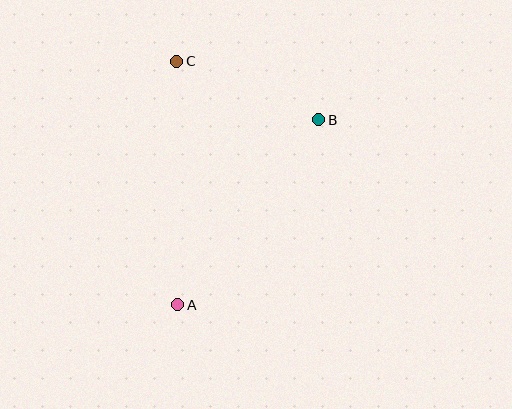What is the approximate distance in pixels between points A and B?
The distance between A and B is approximately 233 pixels.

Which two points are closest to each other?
Points B and C are closest to each other.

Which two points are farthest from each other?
Points A and C are farthest from each other.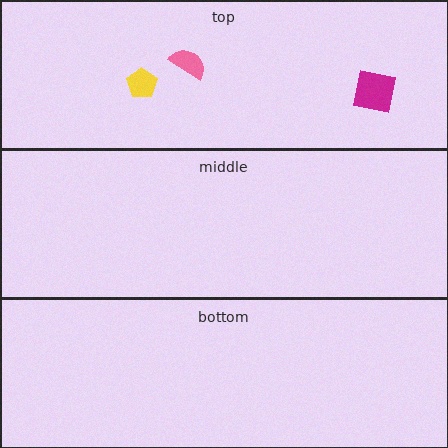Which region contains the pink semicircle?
The top region.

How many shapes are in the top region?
3.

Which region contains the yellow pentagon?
The top region.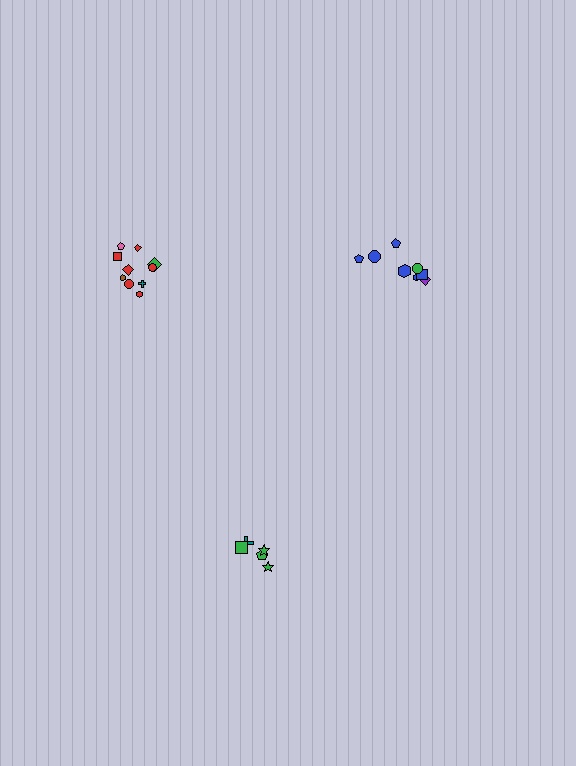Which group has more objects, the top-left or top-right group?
The top-left group.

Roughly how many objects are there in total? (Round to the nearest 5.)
Roughly 25 objects in total.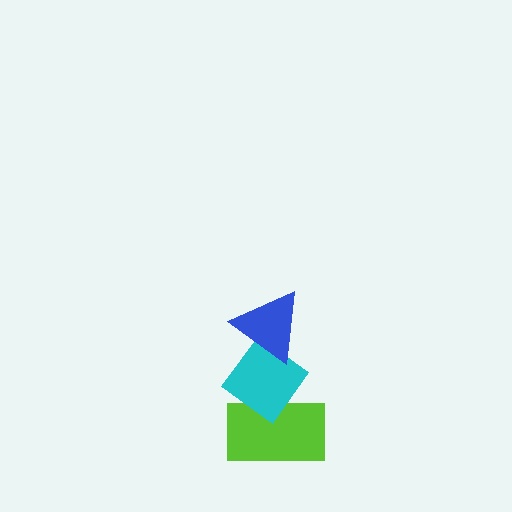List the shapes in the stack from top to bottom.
From top to bottom: the blue triangle, the cyan diamond, the lime rectangle.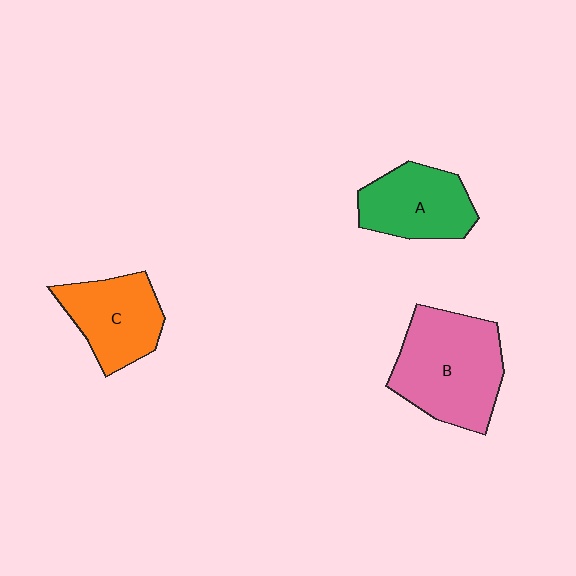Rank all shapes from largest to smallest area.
From largest to smallest: B (pink), C (orange), A (green).